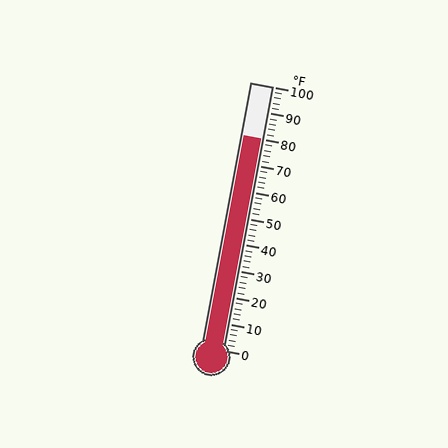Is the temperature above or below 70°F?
The temperature is above 70°F.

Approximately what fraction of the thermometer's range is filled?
The thermometer is filled to approximately 80% of its range.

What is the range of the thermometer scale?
The thermometer scale ranges from 0°F to 100°F.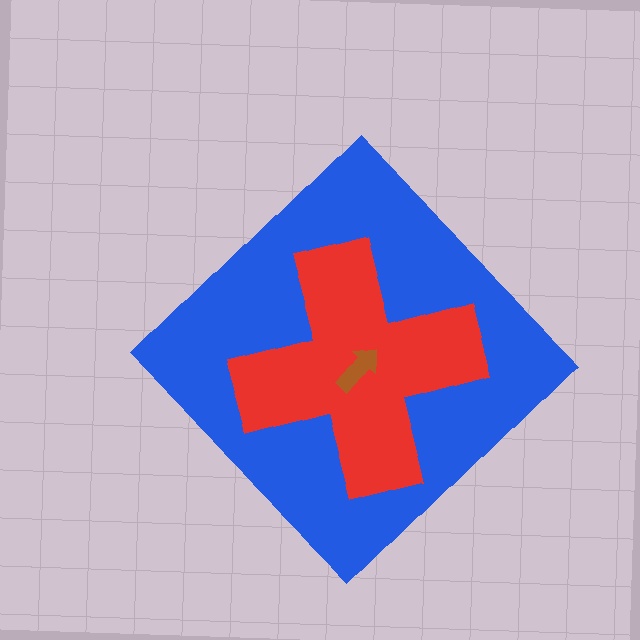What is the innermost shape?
The brown arrow.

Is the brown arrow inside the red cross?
Yes.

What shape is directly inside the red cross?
The brown arrow.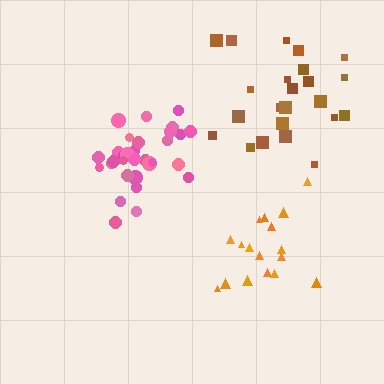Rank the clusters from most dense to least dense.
pink, orange, brown.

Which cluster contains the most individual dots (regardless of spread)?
Pink (32).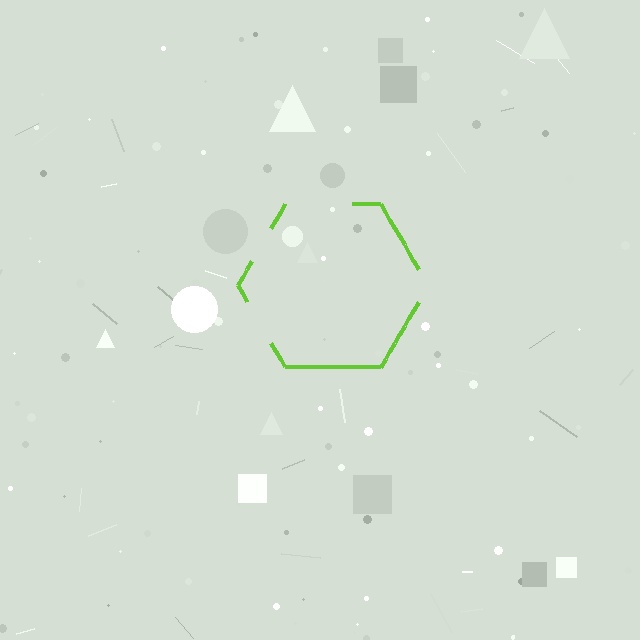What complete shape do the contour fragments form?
The contour fragments form a hexagon.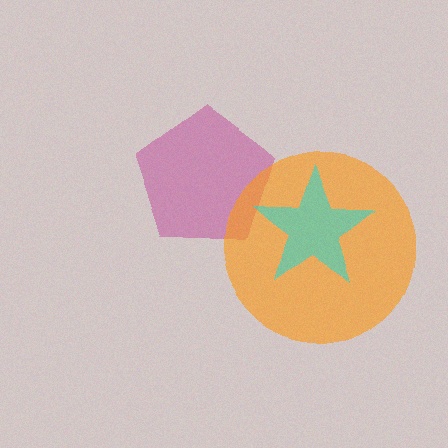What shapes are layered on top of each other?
The layered shapes are: a magenta pentagon, an orange circle, a cyan star.